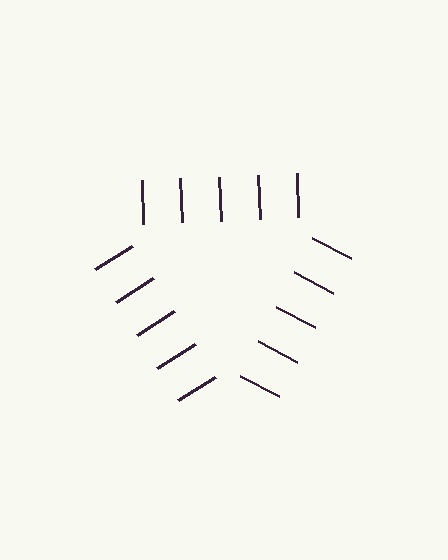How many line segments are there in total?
15 — 5 along each of the 3 edges.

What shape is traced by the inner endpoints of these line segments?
An illusory triangle — the line segments terminate on its edges but no continuous stroke is drawn.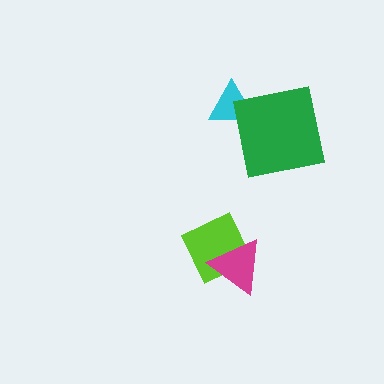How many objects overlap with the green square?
1 object overlaps with the green square.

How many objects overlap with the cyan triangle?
1 object overlaps with the cyan triangle.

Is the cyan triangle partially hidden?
Yes, it is partially covered by another shape.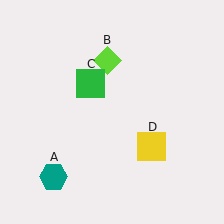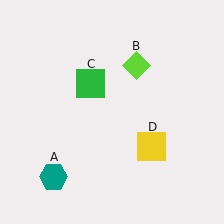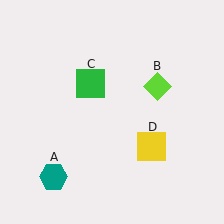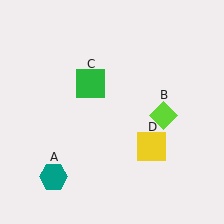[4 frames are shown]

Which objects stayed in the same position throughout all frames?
Teal hexagon (object A) and green square (object C) and yellow square (object D) remained stationary.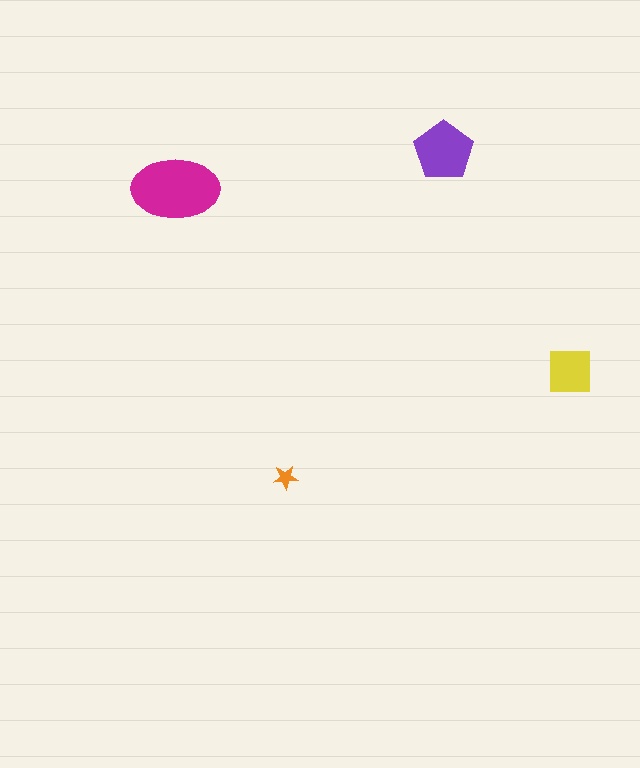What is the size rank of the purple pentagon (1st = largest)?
2nd.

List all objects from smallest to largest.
The orange star, the yellow square, the purple pentagon, the magenta ellipse.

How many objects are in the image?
There are 4 objects in the image.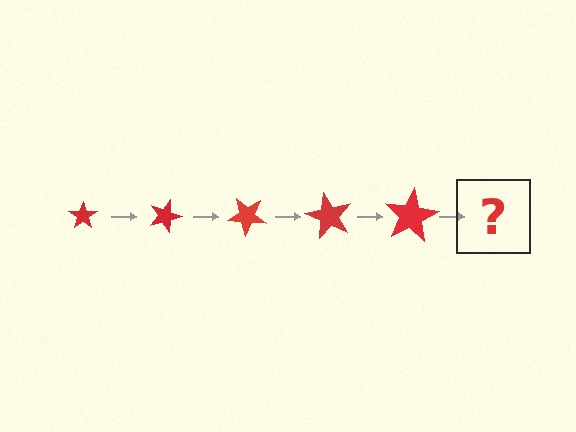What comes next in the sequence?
The next element should be a star, larger than the previous one and rotated 100 degrees from the start.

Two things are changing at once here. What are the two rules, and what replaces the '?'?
The two rules are that the star grows larger each step and it rotates 20 degrees each step. The '?' should be a star, larger than the previous one and rotated 100 degrees from the start.